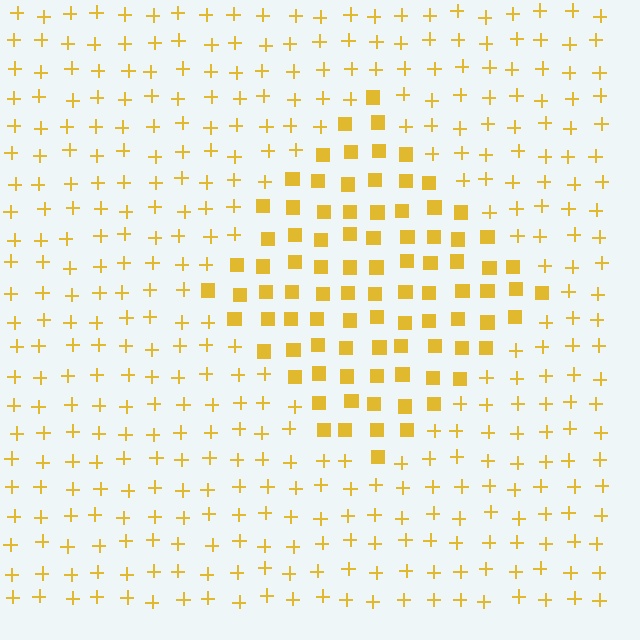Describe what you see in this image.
The image is filled with small yellow elements arranged in a uniform grid. A diamond-shaped region contains squares, while the surrounding area contains plus signs. The boundary is defined purely by the change in element shape.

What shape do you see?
I see a diamond.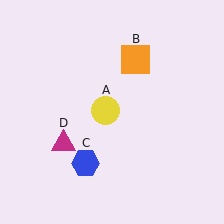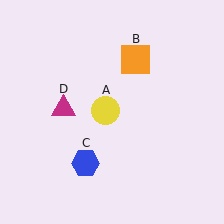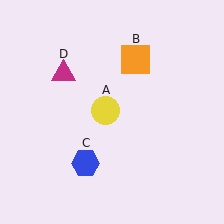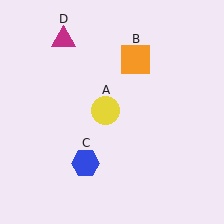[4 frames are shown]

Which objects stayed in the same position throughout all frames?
Yellow circle (object A) and orange square (object B) and blue hexagon (object C) remained stationary.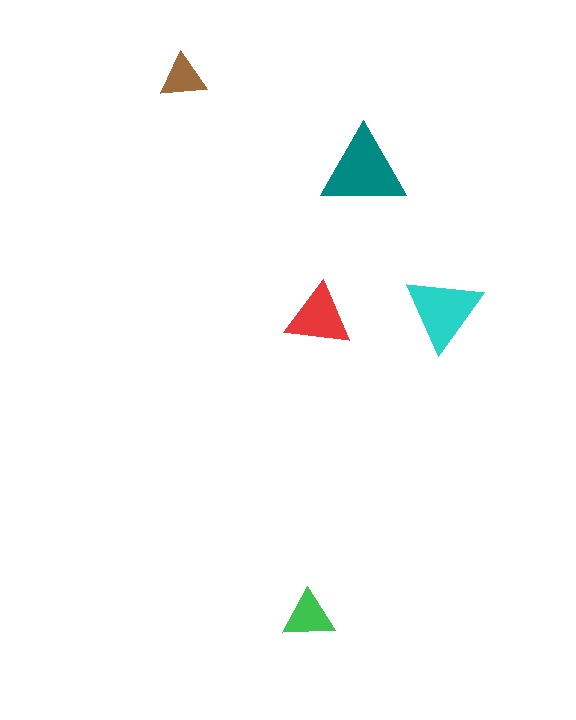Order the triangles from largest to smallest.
the teal one, the cyan one, the red one, the green one, the brown one.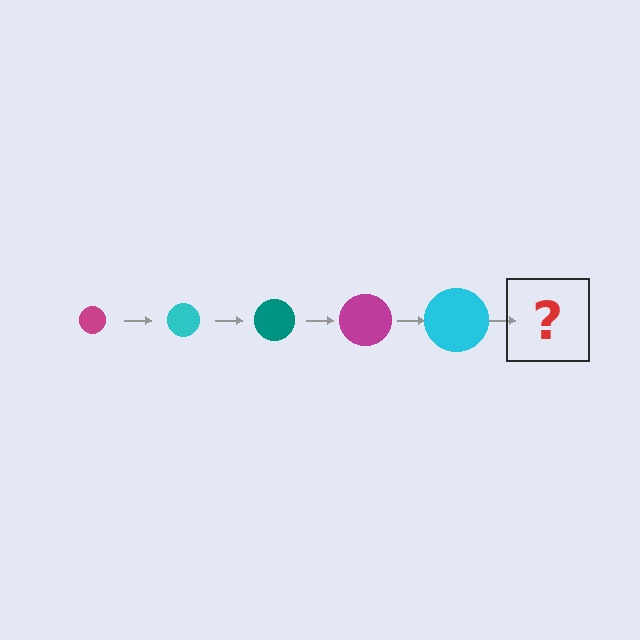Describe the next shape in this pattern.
It should be a teal circle, larger than the previous one.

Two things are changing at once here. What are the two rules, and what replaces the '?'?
The two rules are that the circle grows larger each step and the color cycles through magenta, cyan, and teal. The '?' should be a teal circle, larger than the previous one.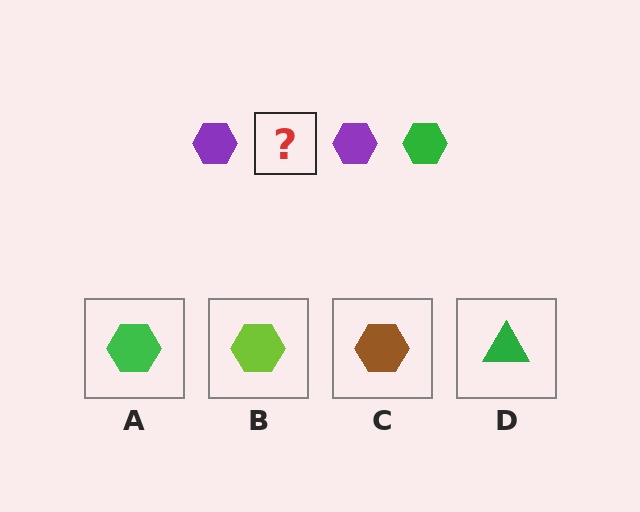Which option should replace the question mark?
Option A.